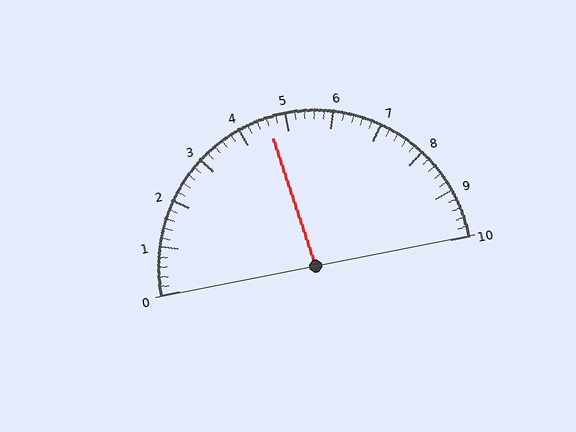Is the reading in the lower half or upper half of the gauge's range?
The reading is in the lower half of the range (0 to 10).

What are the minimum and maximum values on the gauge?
The gauge ranges from 0 to 10.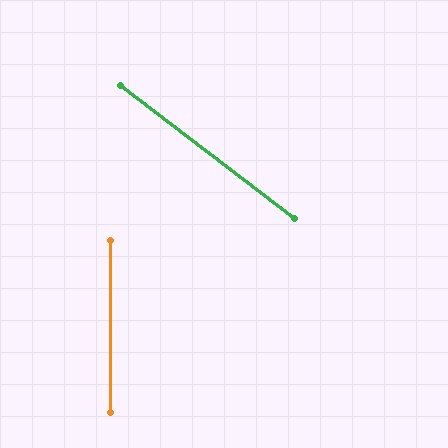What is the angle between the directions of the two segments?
Approximately 52 degrees.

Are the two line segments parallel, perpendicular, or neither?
Neither parallel nor perpendicular — they differ by about 52°.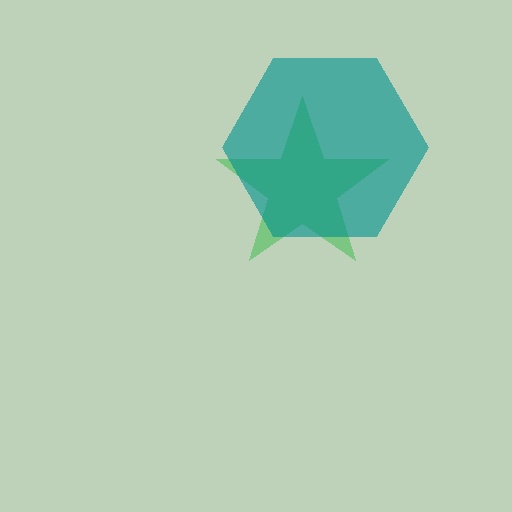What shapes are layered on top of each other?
The layered shapes are: a green star, a teal hexagon.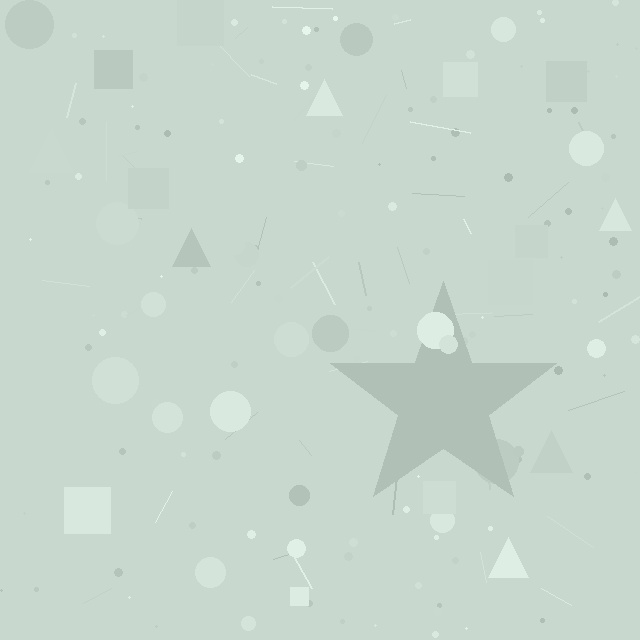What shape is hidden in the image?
A star is hidden in the image.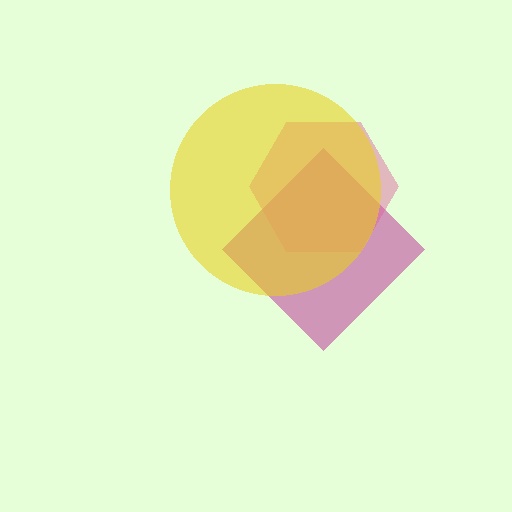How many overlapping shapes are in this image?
There are 3 overlapping shapes in the image.